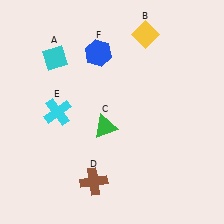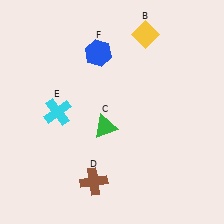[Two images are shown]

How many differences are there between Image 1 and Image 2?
There is 1 difference between the two images.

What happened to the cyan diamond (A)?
The cyan diamond (A) was removed in Image 2. It was in the top-left area of Image 1.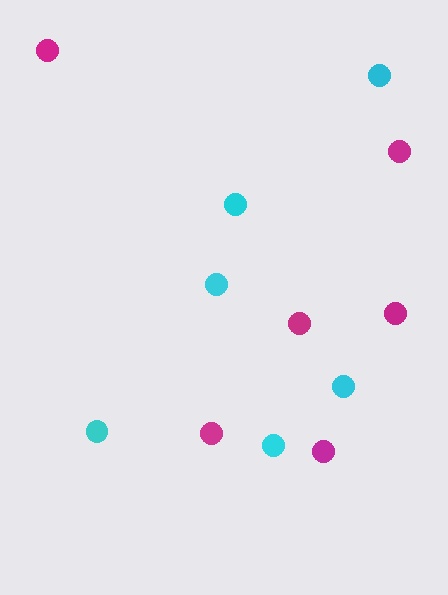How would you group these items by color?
There are 2 groups: one group of magenta circles (6) and one group of cyan circles (6).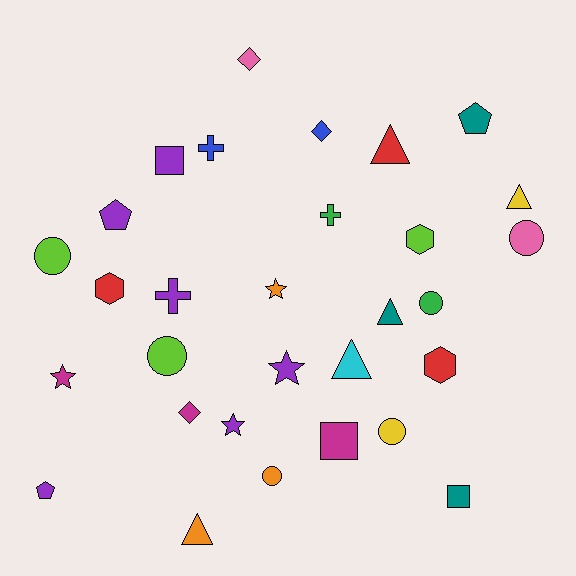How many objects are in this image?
There are 30 objects.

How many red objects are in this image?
There are 3 red objects.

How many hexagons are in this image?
There are 3 hexagons.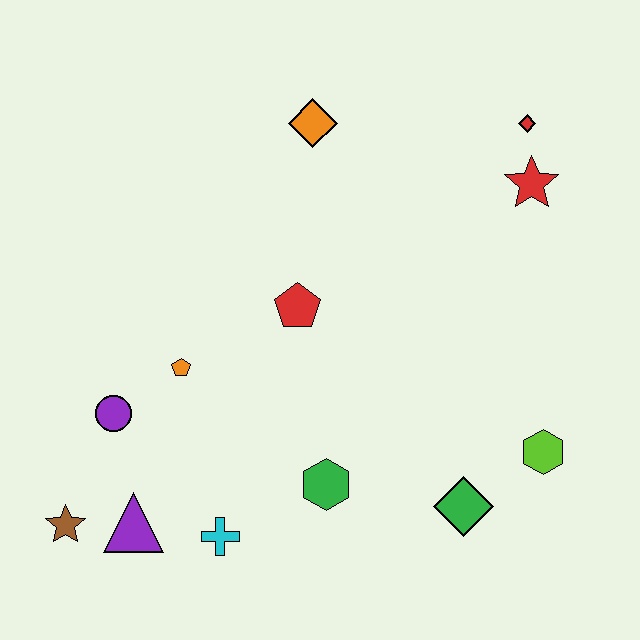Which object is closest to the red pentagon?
The orange pentagon is closest to the red pentagon.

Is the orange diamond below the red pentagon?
No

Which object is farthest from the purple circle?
The red diamond is farthest from the purple circle.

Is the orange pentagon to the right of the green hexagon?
No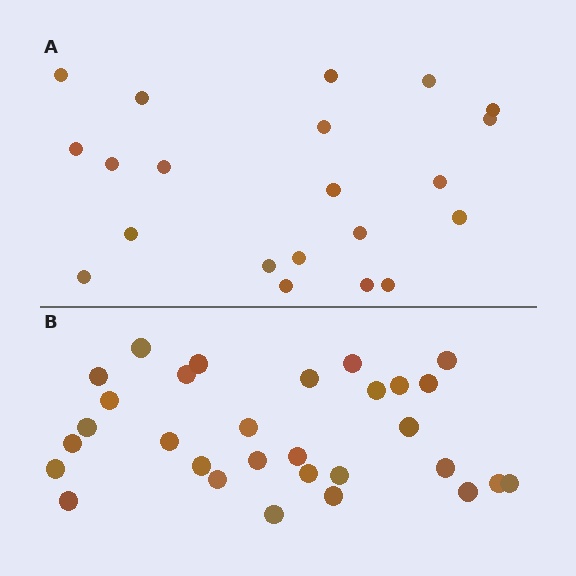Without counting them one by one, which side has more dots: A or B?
Region B (the bottom region) has more dots.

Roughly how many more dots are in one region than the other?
Region B has roughly 8 or so more dots than region A.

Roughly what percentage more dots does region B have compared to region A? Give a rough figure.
About 45% more.